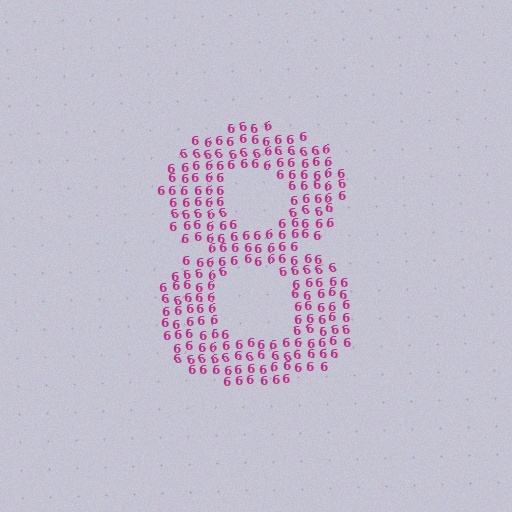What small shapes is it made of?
It is made of small digit 6's.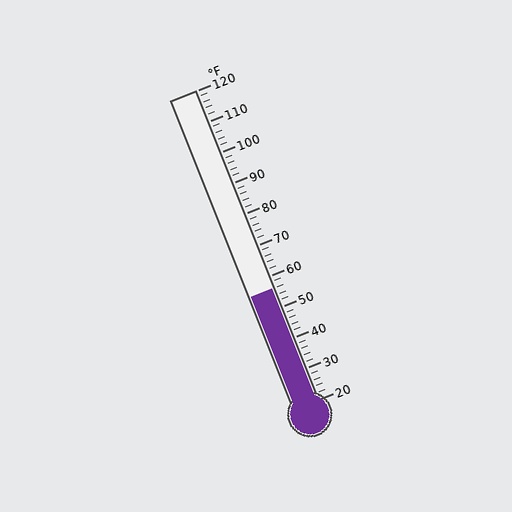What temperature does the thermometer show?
The thermometer shows approximately 56°F.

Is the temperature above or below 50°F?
The temperature is above 50°F.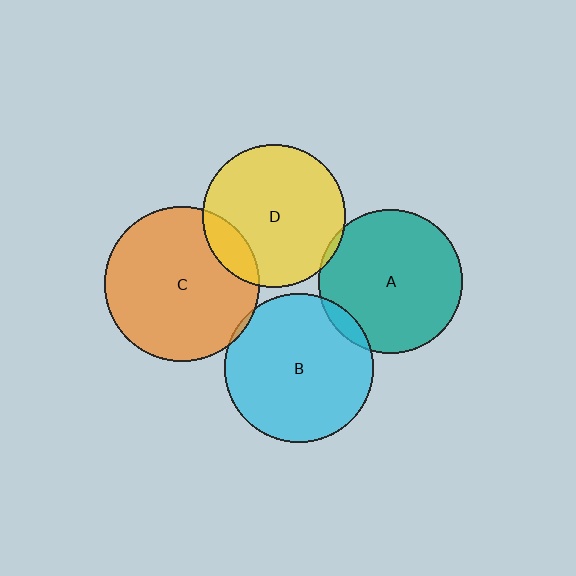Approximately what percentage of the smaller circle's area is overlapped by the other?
Approximately 5%.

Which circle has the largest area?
Circle C (orange).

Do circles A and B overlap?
Yes.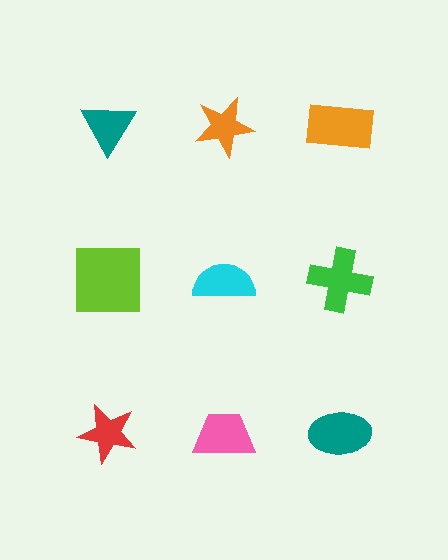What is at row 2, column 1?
A lime square.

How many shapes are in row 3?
3 shapes.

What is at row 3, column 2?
A pink trapezoid.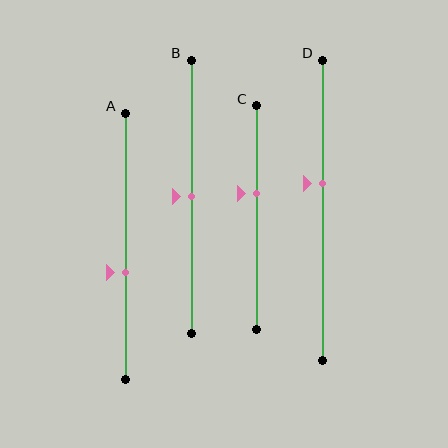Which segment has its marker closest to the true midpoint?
Segment B has its marker closest to the true midpoint.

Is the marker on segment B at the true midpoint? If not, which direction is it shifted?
Yes, the marker on segment B is at the true midpoint.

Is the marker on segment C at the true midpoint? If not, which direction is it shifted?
No, the marker on segment C is shifted upward by about 11% of the segment length.